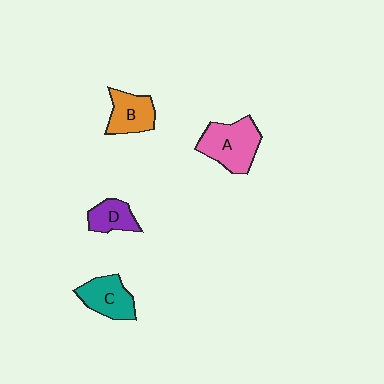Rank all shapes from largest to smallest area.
From largest to smallest: A (pink), C (teal), B (orange), D (purple).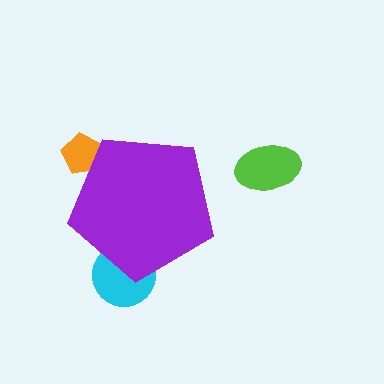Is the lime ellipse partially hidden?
No, the lime ellipse is fully visible.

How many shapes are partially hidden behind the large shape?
2 shapes are partially hidden.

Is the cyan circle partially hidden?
Yes, the cyan circle is partially hidden behind the purple pentagon.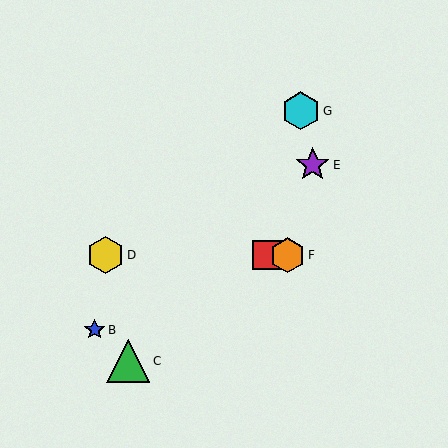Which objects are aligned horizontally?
Objects A, D, F are aligned horizontally.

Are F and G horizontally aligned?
No, F is at y≈255 and G is at y≈111.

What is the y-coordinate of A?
Object A is at y≈255.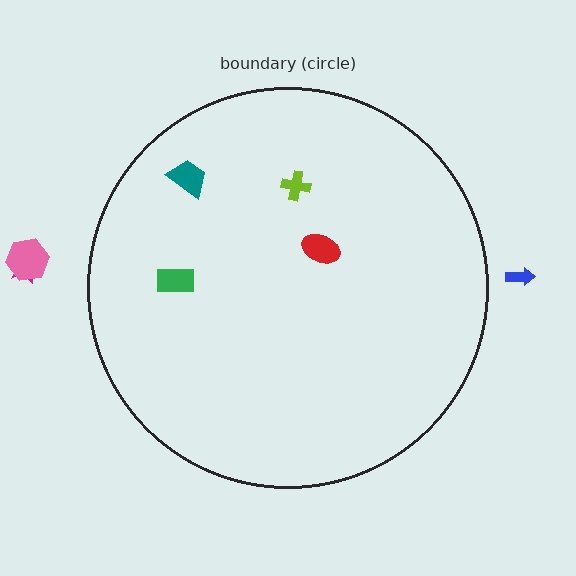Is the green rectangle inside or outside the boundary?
Inside.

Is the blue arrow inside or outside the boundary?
Outside.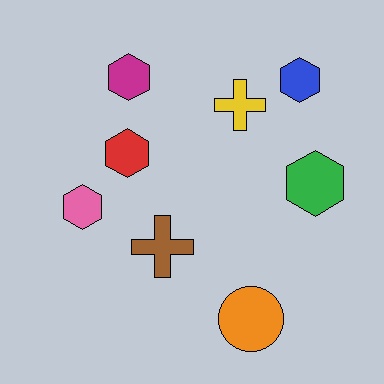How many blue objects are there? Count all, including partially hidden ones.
There is 1 blue object.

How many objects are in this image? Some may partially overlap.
There are 8 objects.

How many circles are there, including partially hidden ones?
There is 1 circle.